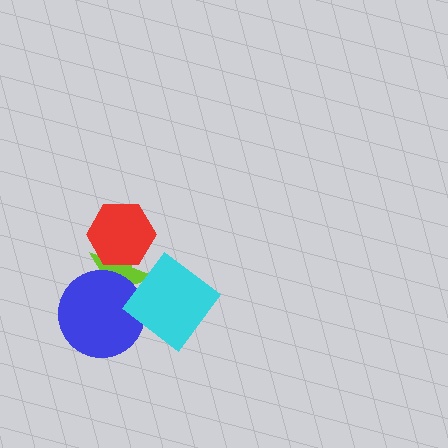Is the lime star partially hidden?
Yes, it is partially covered by another shape.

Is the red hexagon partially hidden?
No, no other shape covers it.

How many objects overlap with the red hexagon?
1 object overlaps with the red hexagon.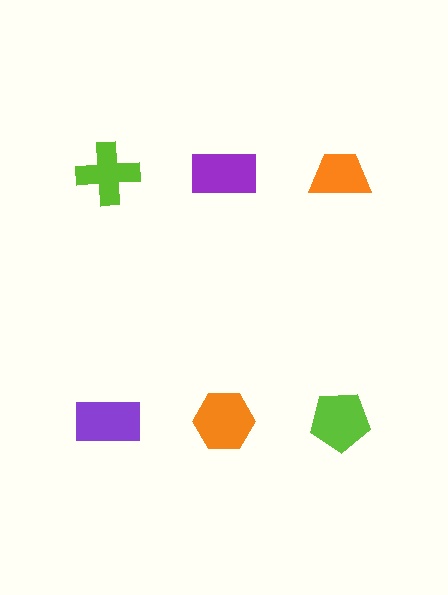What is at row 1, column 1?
A lime cross.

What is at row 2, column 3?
A lime pentagon.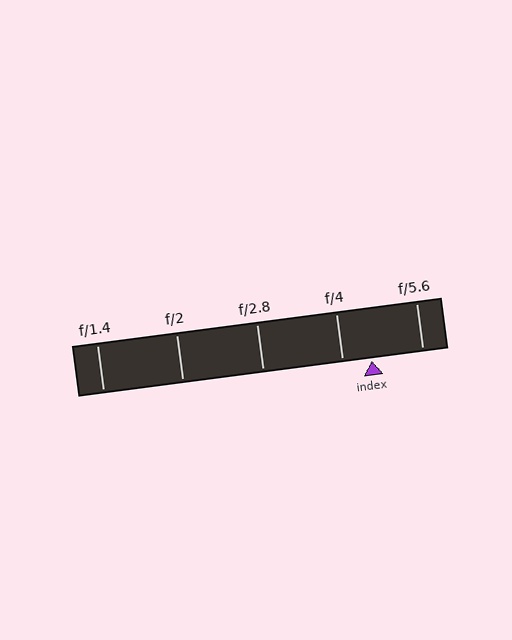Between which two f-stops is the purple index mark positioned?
The index mark is between f/4 and f/5.6.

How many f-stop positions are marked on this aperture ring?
There are 5 f-stop positions marked.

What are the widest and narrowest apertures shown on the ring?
The widest aperture shown is f/1.4 and the narrowest is f/5.6.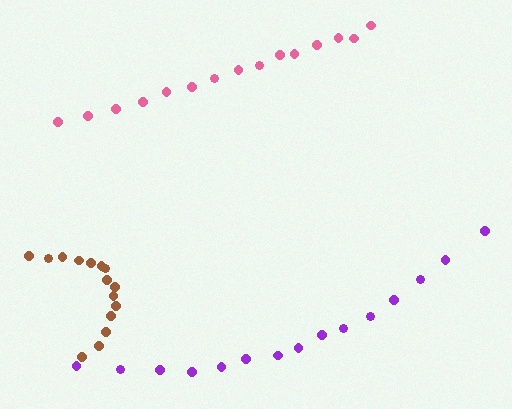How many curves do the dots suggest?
There are 3 distinct paths.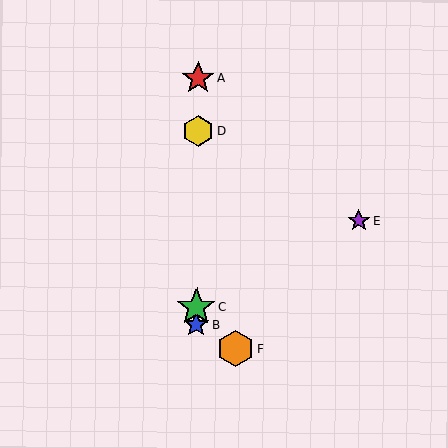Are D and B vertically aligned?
Yes, both are at x≈198.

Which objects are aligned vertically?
Objects A, B, C, D are aligned vertically.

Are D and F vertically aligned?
No, D is at x≈198 and F is at x≈235.